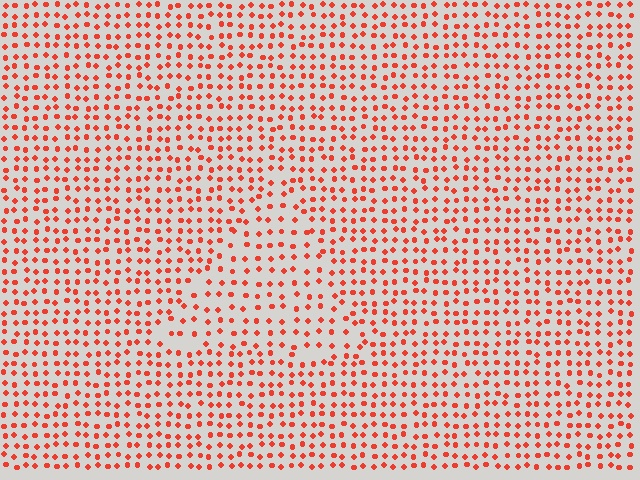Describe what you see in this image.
The image contains small red elements arranged at two different densities. A triangle-shaped region is visible where the elements are less densely packed than the surrounding area.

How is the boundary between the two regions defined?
The boundary is defined by a change in element density (approximately 1.5x ratio). All elements are the same color, size, and shape.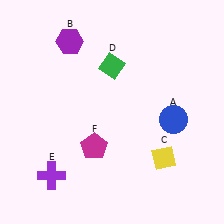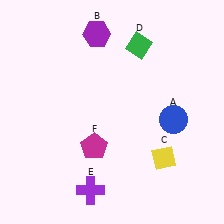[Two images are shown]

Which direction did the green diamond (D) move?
The green diamond (D) moved right.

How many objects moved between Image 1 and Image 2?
3 objects moved between the two images.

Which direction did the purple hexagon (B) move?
The purple hexagon (B) moved right.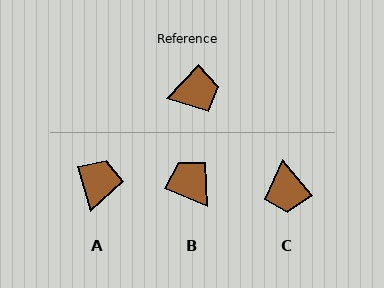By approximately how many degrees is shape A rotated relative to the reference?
Approximately 60 degrees counter-clockwise.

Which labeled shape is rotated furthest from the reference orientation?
B, about 111 degrees away.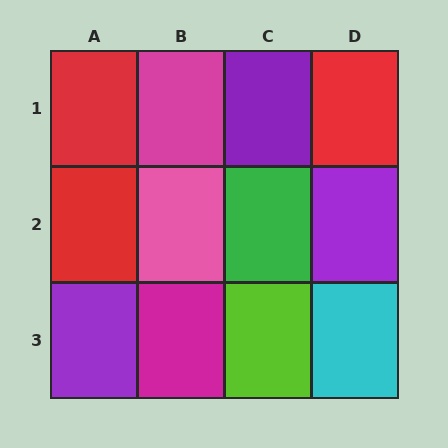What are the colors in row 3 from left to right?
Purple, magenta, lime, cyan.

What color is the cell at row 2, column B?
Pink.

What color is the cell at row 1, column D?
Red.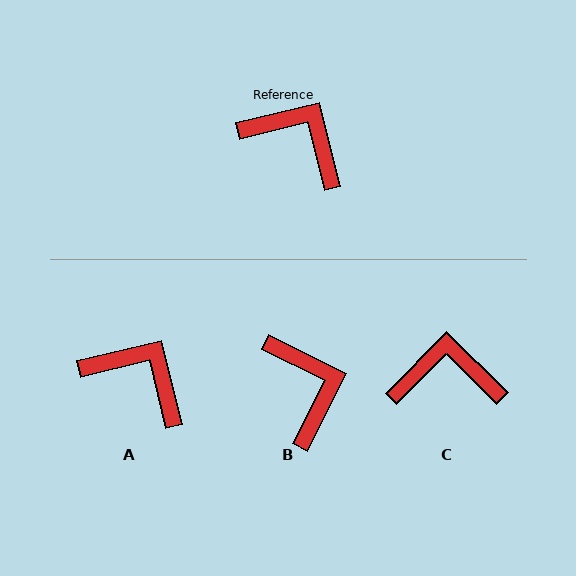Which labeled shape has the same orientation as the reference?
A.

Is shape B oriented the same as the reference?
No, it is off by about 40 degrees.